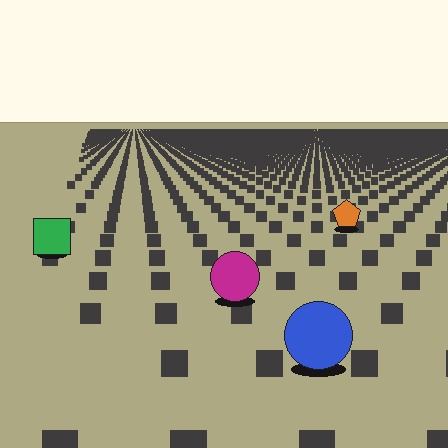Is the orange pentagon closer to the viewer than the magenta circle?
No. The magenta circle is closer — you can tell from the texture gradient: the ground texture is coarser near it.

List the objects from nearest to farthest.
From nearest to farthest: the blue circle, the magenta circle, the green square, the orange pentagon.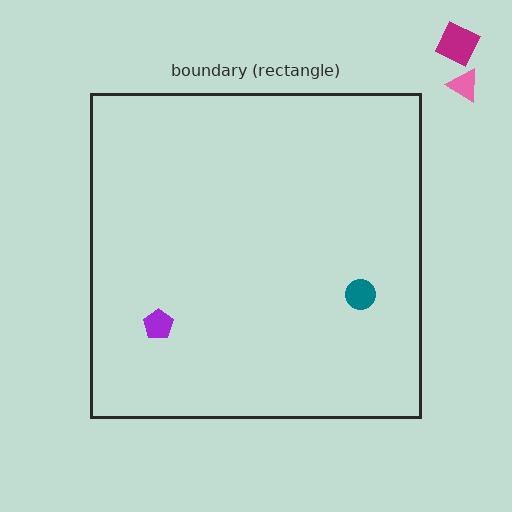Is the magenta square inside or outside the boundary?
Outside.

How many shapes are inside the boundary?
2 inside, 2 outside.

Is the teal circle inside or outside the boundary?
Inside.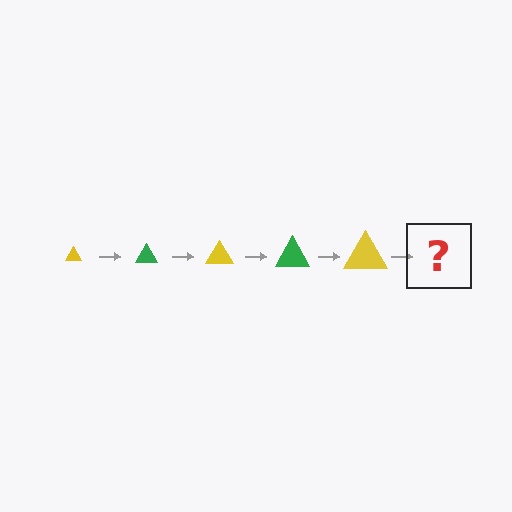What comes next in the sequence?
The next element should be a green triangle, larger than the previous one.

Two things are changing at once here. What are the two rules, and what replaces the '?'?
The two rules are that the triangle grows larger each step and the color cycles through yellow and green. The '?' should be a green triangle, larger than the previous one.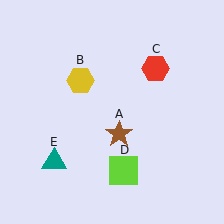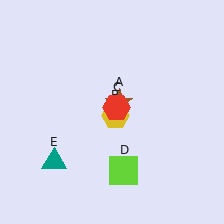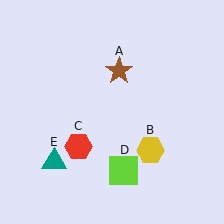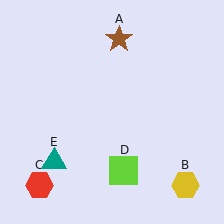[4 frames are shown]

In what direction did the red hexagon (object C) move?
The red hexagon (object C) moved down and to the left.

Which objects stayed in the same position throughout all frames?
Lime square (object D) and teal triangle (object E) remained stationary.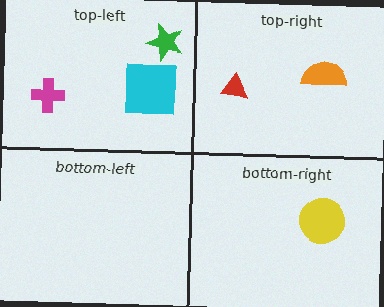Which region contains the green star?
The top-left region.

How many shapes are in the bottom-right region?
1.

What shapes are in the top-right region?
The red triangle, the orange semicircle.